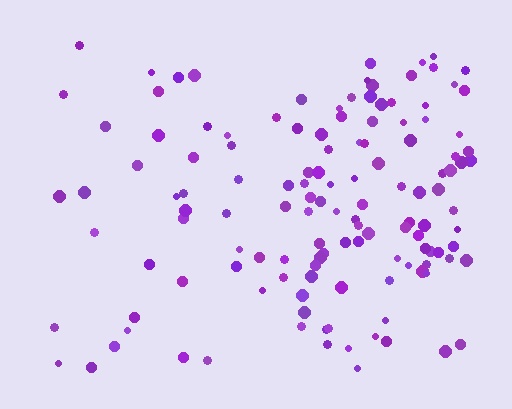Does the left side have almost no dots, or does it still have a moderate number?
Still a moderate number, just noticeably fewer than the right.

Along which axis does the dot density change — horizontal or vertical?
Horizontal.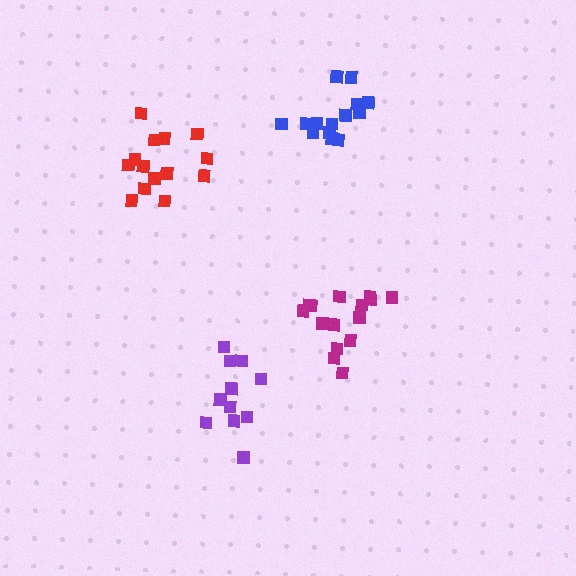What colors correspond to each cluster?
The clusters are colored: blue, red, magenta, purple.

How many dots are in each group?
Group 1: 14 dots, Group 2: 14 dots, Group 3: 15 dots, Group 4: 11 dots (54 total).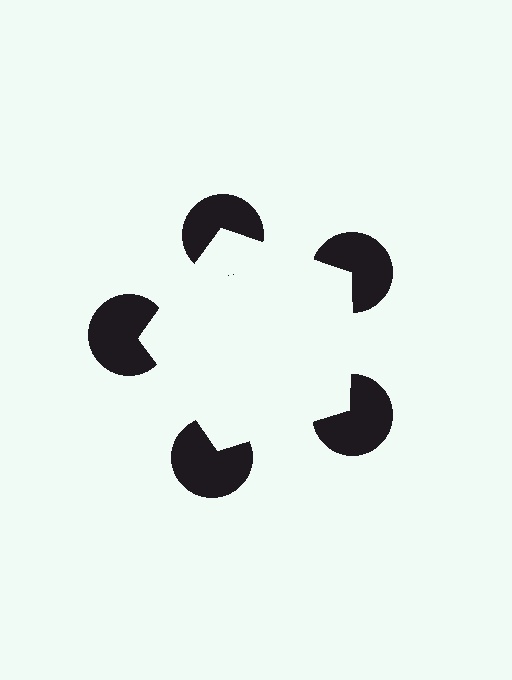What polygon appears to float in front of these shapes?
An illusory pentagon — its edges are inferred from the aligned wedge cuts in the pac-man discs, not physically drawn.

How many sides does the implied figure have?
5 sides.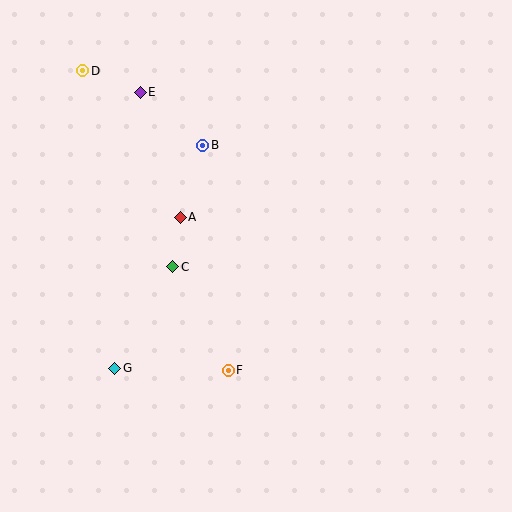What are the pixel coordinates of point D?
Point D is at (83, 71).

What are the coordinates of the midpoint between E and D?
The midpoint between E and D is at (111, 82).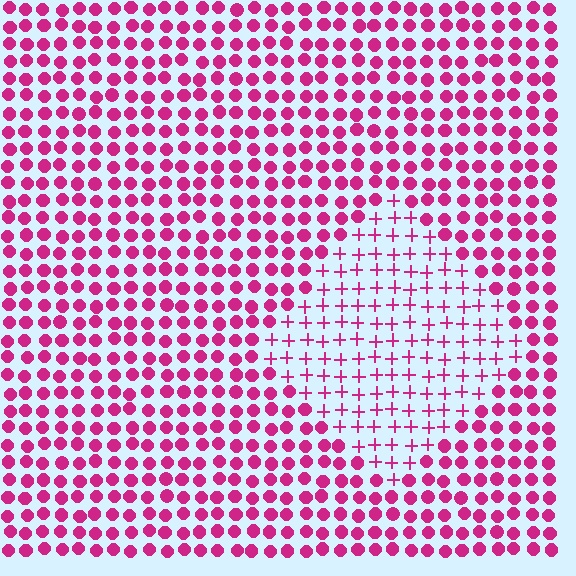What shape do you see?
I see a diamond.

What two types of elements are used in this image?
The image uses plus signs inside the diamond region and circles outside it.